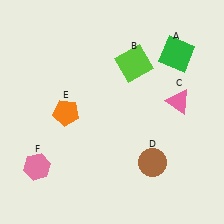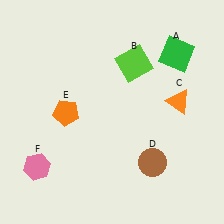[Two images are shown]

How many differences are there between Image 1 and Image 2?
There is 1 difference between the two images.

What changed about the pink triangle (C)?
In Image 1, C is pink. In Image 2, it changed to orange.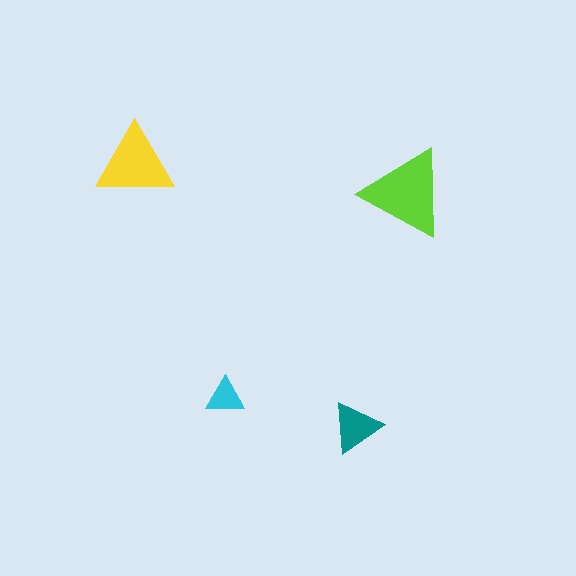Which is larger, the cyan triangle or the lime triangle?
The lime one.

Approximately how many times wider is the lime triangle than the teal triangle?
About 1.5 times wider.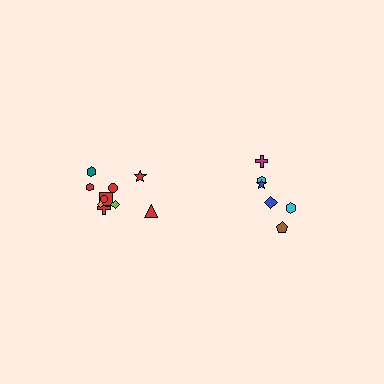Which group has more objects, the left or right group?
The left group.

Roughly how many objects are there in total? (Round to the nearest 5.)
Roughly 15 objects in total.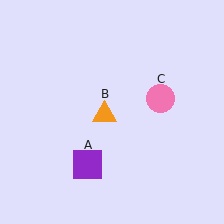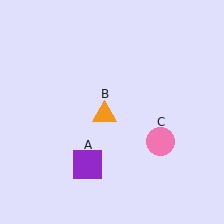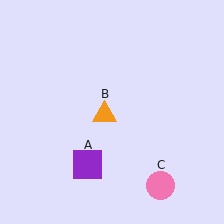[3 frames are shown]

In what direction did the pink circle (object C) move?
The pink circle (object C) moved down.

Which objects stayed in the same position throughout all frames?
Purple square (object A) and orange triangle (object B) remained stationary.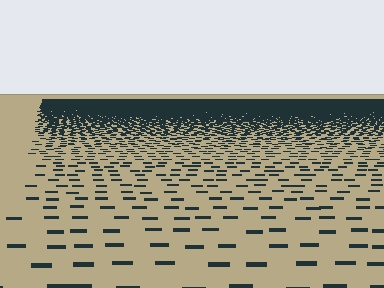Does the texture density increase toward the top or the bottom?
Density increases toward the top.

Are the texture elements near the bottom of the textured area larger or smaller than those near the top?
Larger. Near the bottom, elements are closer to the viewer and appear at a bigger on-screen size.